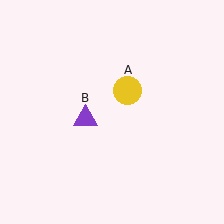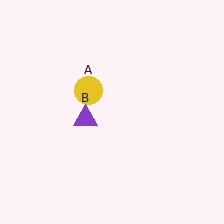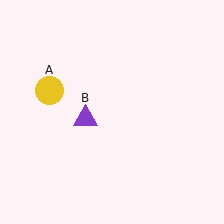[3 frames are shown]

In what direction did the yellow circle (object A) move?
The yellow circle (object A) moved left.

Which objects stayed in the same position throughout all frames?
Purple triangle (object B) remained stationary.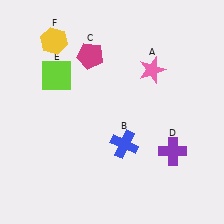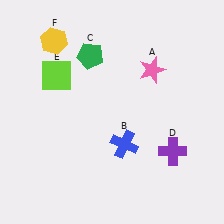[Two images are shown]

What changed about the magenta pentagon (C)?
In Image 1, C is magenta. In Image 2, it changed to green.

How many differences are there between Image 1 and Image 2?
There is 1 difference between the two images.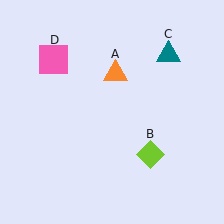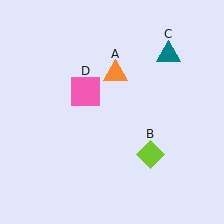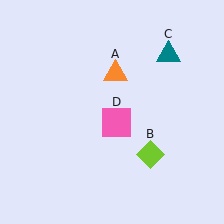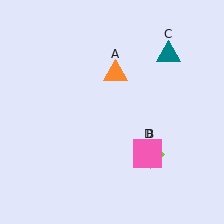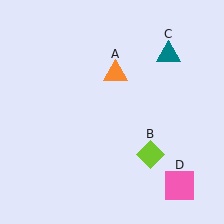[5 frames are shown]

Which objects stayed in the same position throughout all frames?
Orange triangle (object A) and lime diamond (object B) and teal triangle (object C) remained stationary.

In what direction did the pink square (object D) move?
The pink square (object D) moved down and to the right.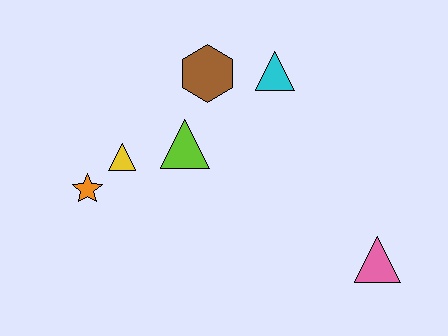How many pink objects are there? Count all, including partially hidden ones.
There is 1 pink object.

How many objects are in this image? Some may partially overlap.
There are 6 objects.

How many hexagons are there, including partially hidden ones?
There is 1 hexagon.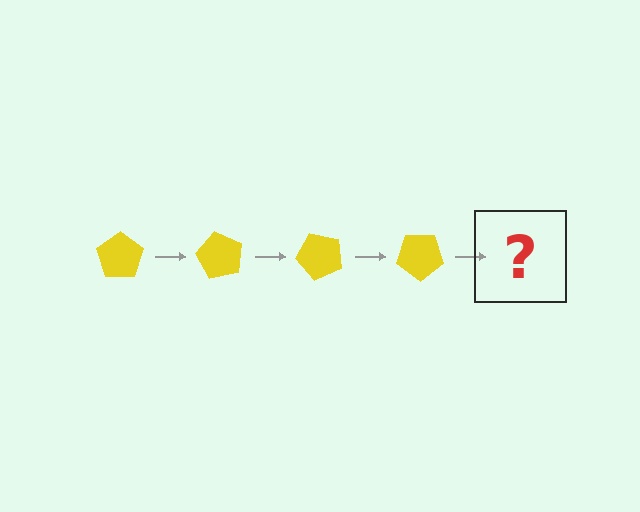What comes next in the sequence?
The next element should be a yellow pentagon rotated 240 degrees.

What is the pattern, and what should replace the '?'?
The pattern is that the pentagon rotates 60 degrees each step. The '?' should be a yellow pentagon rotated 240 degrees.